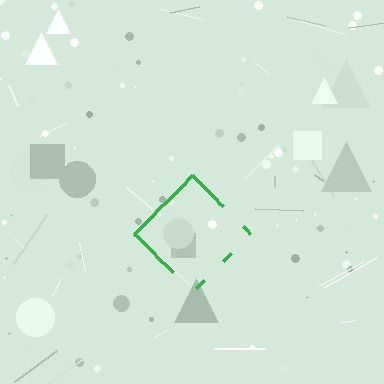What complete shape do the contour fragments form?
The contour fragments form a diamond.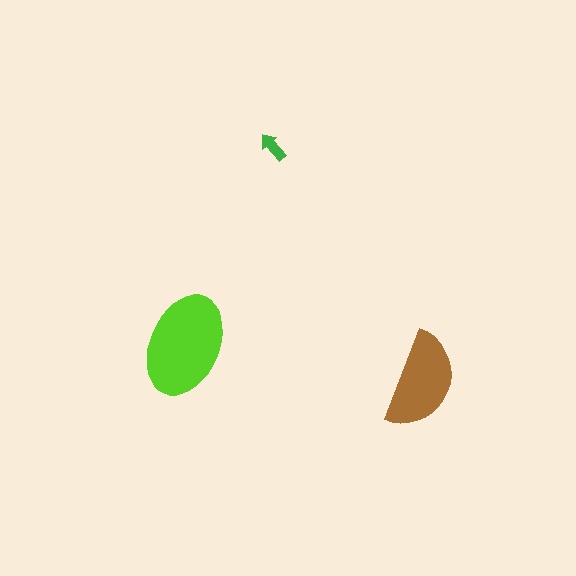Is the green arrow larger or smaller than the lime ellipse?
Smaller.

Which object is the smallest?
The green arrow.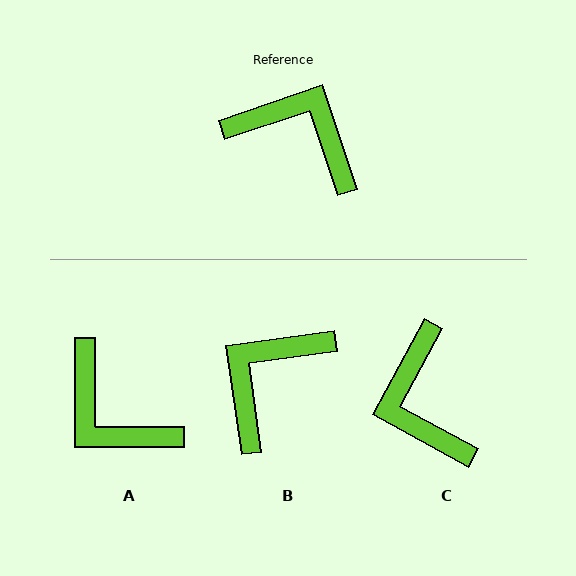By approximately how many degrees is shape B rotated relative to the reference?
Approximately 79 degrees counter-clockwise.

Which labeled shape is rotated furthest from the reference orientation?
A, about 161 degrees away.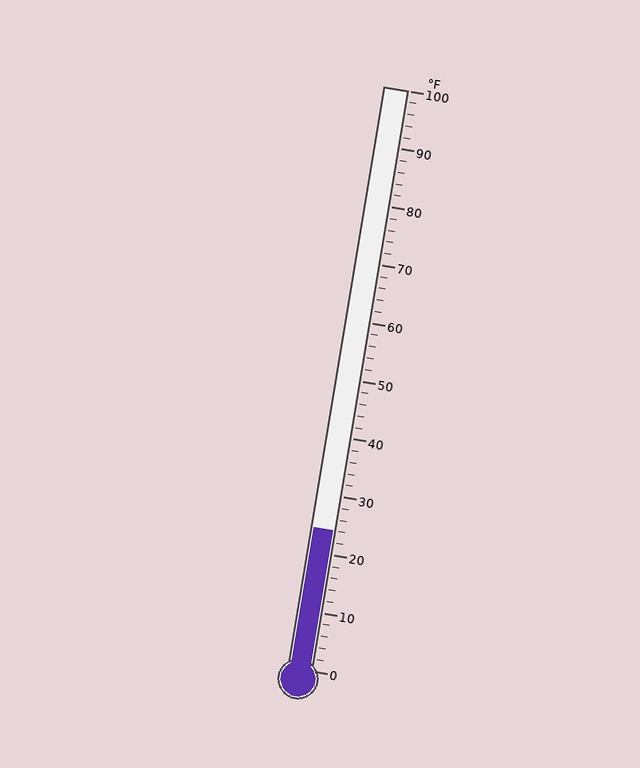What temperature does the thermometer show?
The thermometer shows approximately 24°F.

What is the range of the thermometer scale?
The thermometer scale ranges from 0°F to 100°F.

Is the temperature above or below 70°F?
The temperature is below 70°F.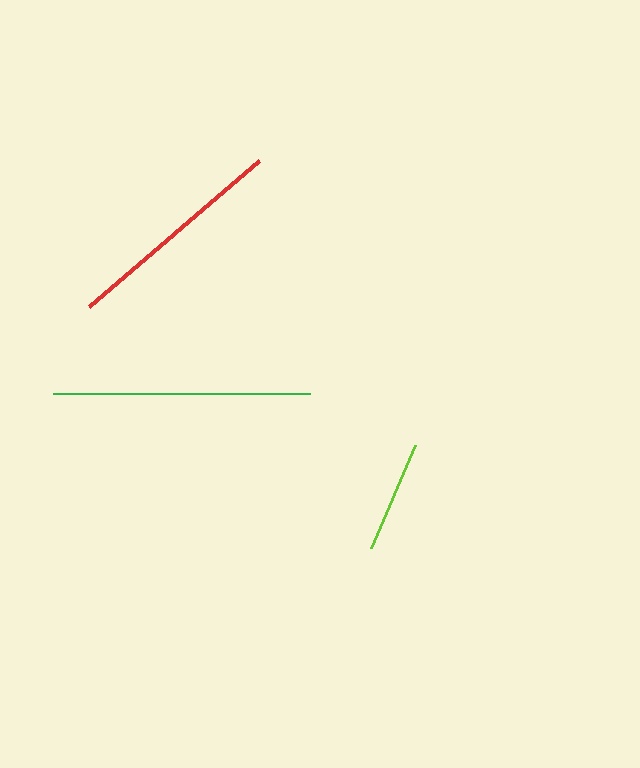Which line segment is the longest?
The green line is the longest at approximately 257 pixels.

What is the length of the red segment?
The red segment is approximately 224 pixels long.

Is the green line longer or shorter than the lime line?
The green line is longer than the lime line.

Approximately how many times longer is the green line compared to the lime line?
The green line is approximately 2.3 times the length of the lime line.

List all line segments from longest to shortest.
From longest to shortest: green, red, lime.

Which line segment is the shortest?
The lime line is the shortest at approximately 112 pixels.